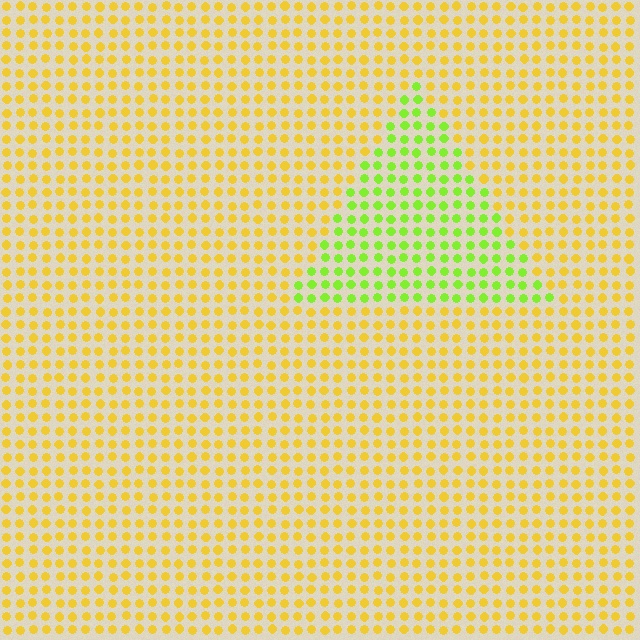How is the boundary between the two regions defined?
The boundary is defined purely by a slight shift in hue (about 47 degrees). Spacing, size, and orientation are identical on both sides.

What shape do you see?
I see a triangle.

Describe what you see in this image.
The image is filled with small yellow elements in a uniform arrangement. A triangle-shaped region is visible where the elements are tinted to a slightly different hue, forming a subtle color boundary.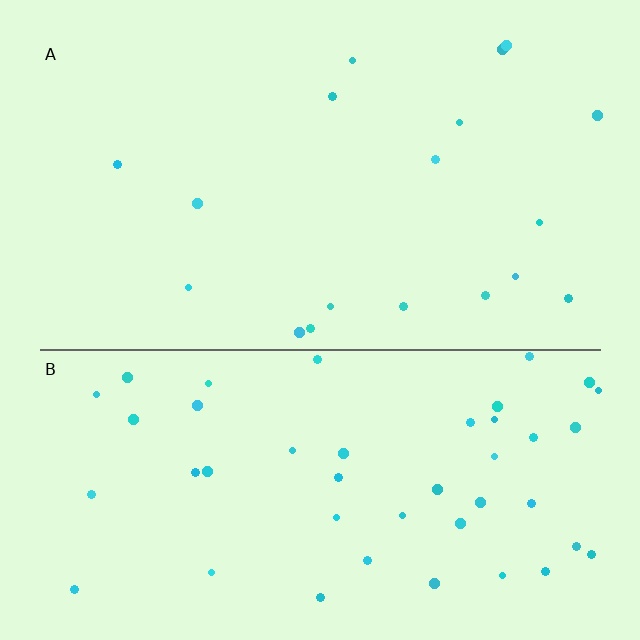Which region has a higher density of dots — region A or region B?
B (the bottom).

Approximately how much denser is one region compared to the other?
Approximately 2.4× — region B over region A.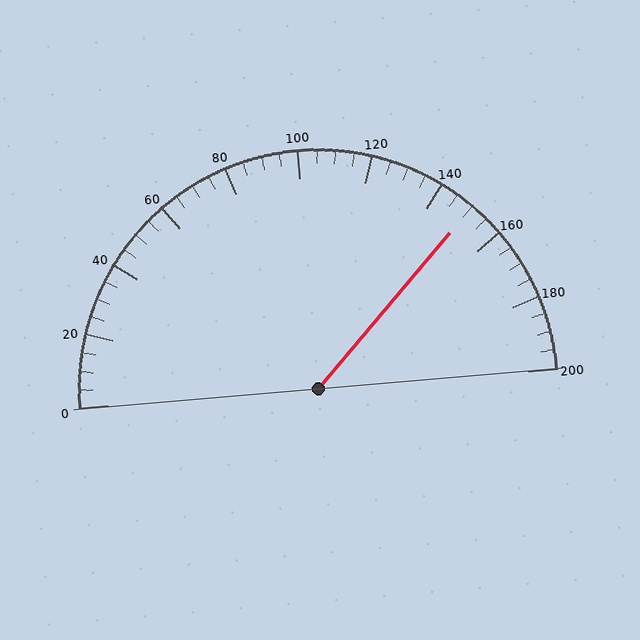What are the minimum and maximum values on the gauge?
The gauge ranges from 0 to 200.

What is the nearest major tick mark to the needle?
The nearest major tick mark is 160.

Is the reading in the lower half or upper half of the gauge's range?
The reading is in the upper half of the range (0 to 200).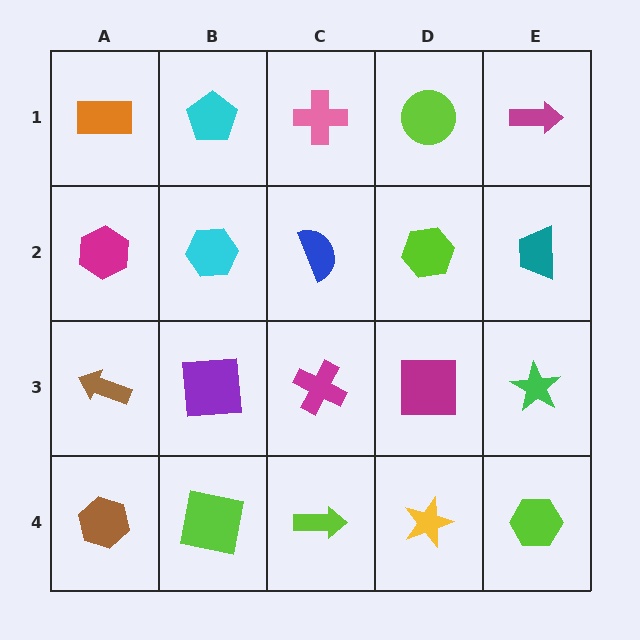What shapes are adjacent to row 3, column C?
A blue semicircle (row 2, column C), a lime arrow (row 4, column C), a purple square (row 3, column B), a magenta square (row 3, column D).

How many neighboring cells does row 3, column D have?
4.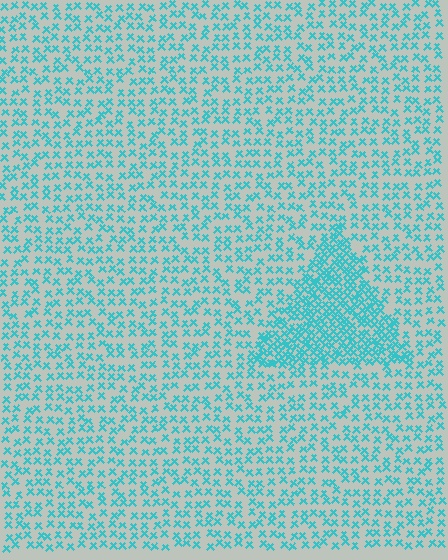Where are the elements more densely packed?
The elements are more densely packed inside the triangle boundary.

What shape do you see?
I see a triangle.